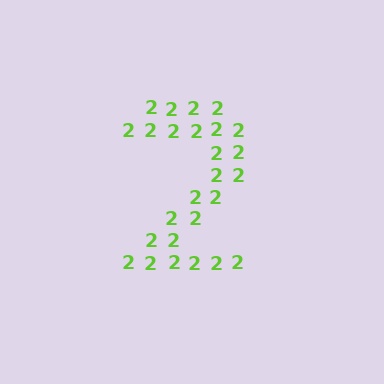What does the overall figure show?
The overall figure shows the digit 2.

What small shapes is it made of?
It is made of small digit 2's.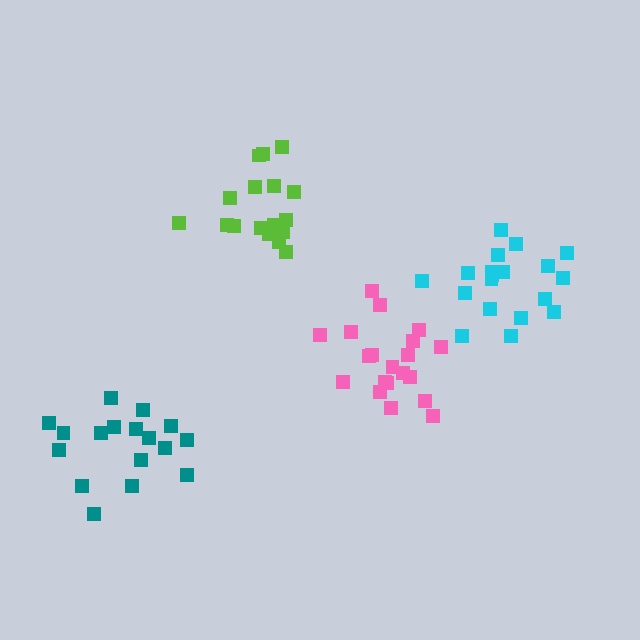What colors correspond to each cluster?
The clusters are colored: lime, pink, teal, cyan.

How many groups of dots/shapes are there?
There are 4 groups.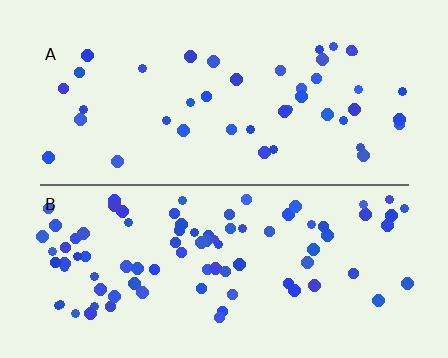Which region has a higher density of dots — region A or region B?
B (the bottom).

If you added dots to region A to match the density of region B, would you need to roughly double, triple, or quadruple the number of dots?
Approximately double.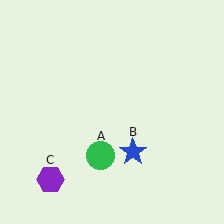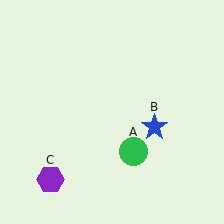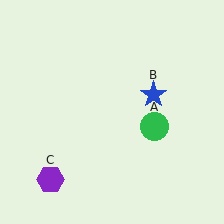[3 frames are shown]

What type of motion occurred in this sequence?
The green circle (object A), blue star (object B) rotated counterclockwise around the center of the scene.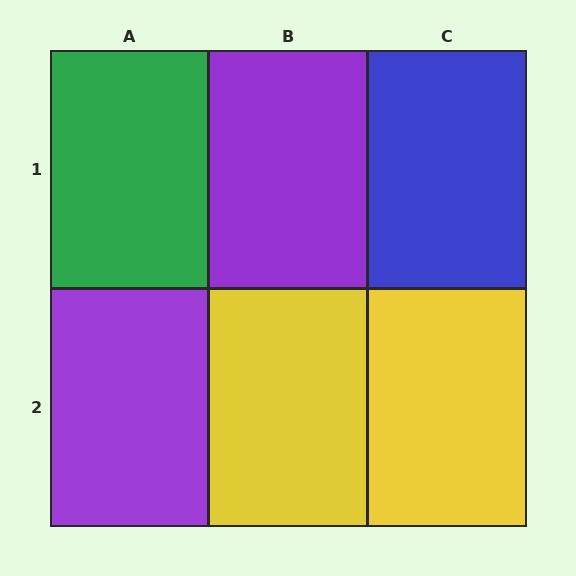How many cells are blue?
1 cell is blue.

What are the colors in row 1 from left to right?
Green, purple, blue.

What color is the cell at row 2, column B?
Yellow.